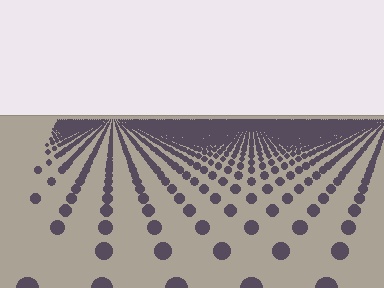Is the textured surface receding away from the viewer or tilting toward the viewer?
The surface is receding away from the viewer. Texture elements get smaller and denser toward the top.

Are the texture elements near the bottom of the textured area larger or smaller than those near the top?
Larger. Near the bottom, elements are closer to the viewer and appear at a bigger on-screen size.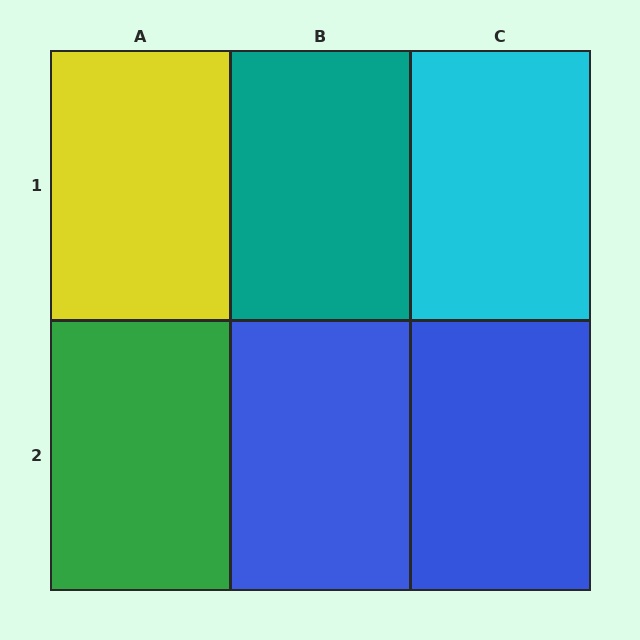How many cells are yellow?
1 cell is yellow.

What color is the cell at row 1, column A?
Yellow.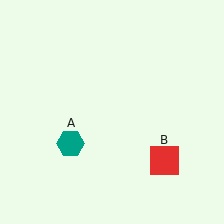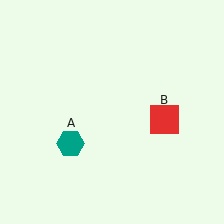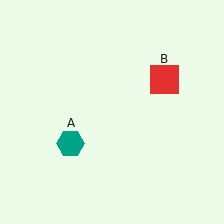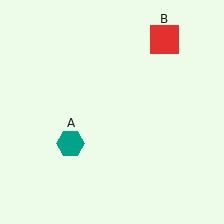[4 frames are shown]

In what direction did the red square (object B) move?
The red square (object B) moved up.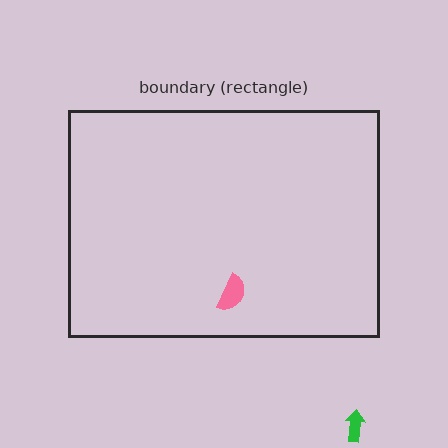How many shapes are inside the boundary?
1 inside, 1 outside.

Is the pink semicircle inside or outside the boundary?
Inside.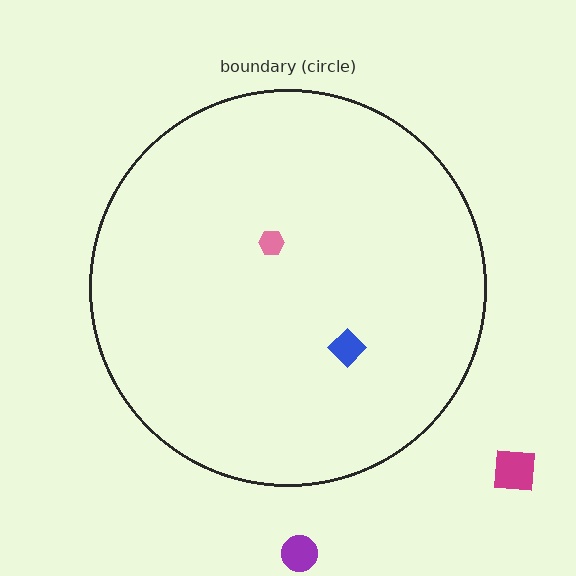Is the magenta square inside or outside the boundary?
Outside.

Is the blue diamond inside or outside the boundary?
Inside.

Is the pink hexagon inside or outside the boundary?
Inside.